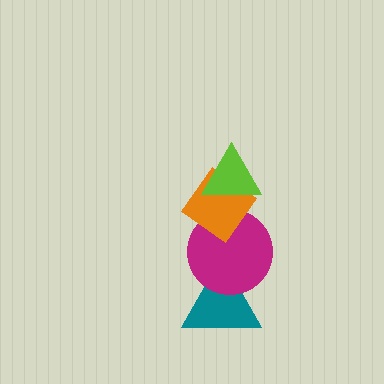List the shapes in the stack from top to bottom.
From top to bottom: the lime triangle, the orange diamond, the magenta circle, the teal triangle.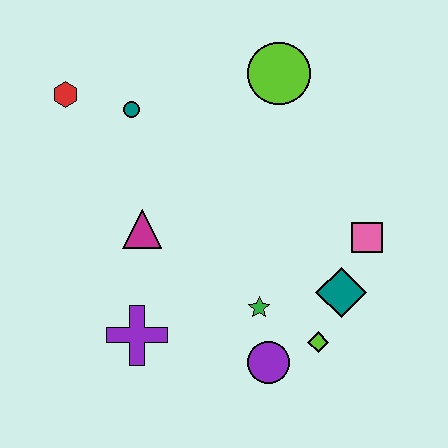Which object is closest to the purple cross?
The magenta triangle is closest to the purple cross.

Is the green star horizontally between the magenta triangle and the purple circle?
Yes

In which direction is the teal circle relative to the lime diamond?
The teal circle is above the lime diamond.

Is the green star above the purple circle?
Yes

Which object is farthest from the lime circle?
The purple cross is farthest from the lime circle.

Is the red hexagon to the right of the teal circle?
No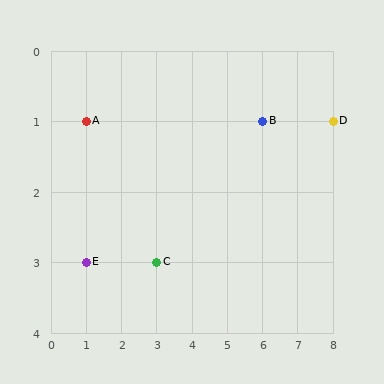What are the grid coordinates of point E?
Point E is at grid coordinates (1, 3).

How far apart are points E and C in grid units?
Points E and C are 2 columns apart.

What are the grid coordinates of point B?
Point B is at grid coordinates (6, 1).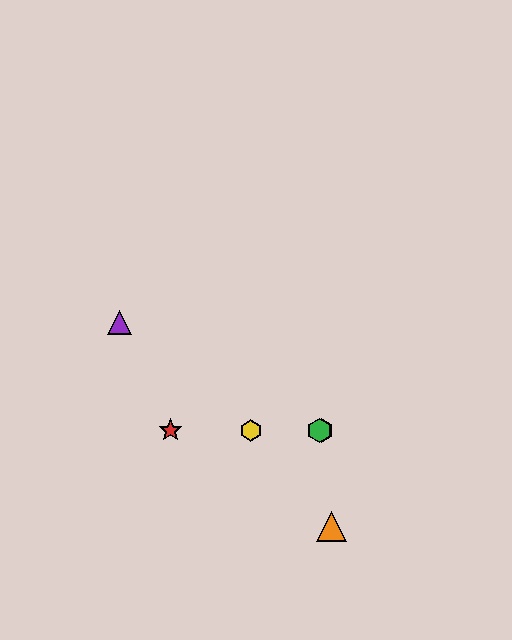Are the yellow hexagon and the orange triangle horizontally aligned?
No, the yellow hexagon is at y≈430 and the orange triangle is at y≈527.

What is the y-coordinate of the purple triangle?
The purple triangle is at y≈322.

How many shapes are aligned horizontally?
4 shapes (the red star, the blue hexagon, the green hexagon, the yellow hexagon) are aligned horizontally.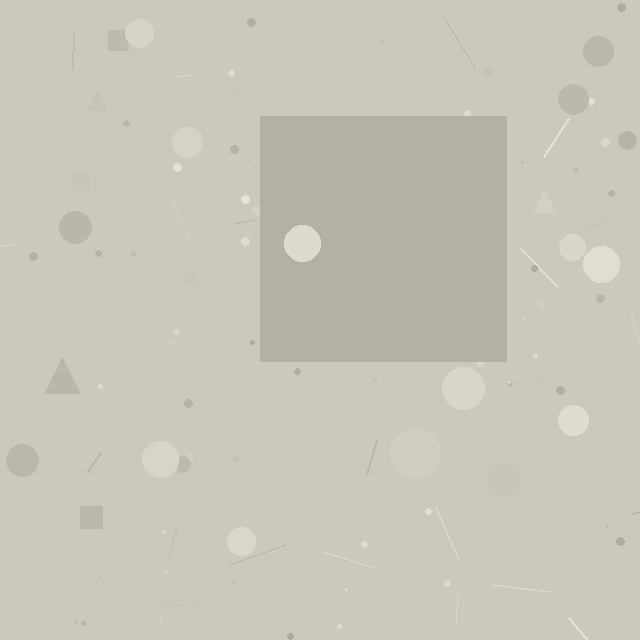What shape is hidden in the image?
A square is hidden in the image.